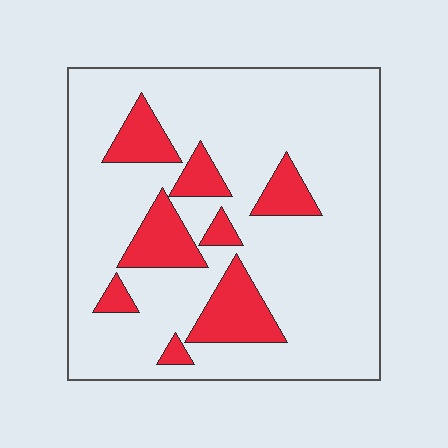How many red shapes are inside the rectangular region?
8.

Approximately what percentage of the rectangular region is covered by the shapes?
Approximately 20%.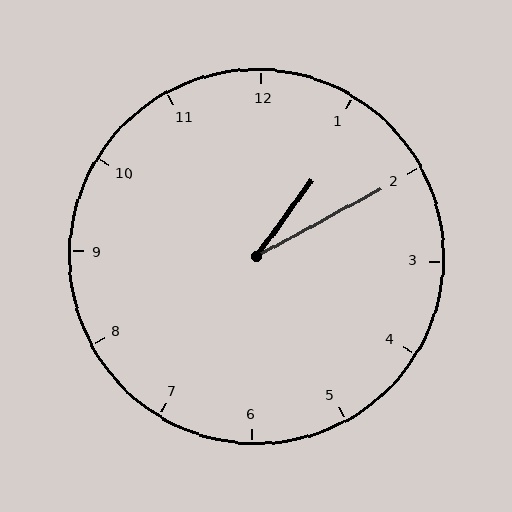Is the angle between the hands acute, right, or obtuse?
It is acute.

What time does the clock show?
1:10.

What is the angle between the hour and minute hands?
Approximately 25 degrees.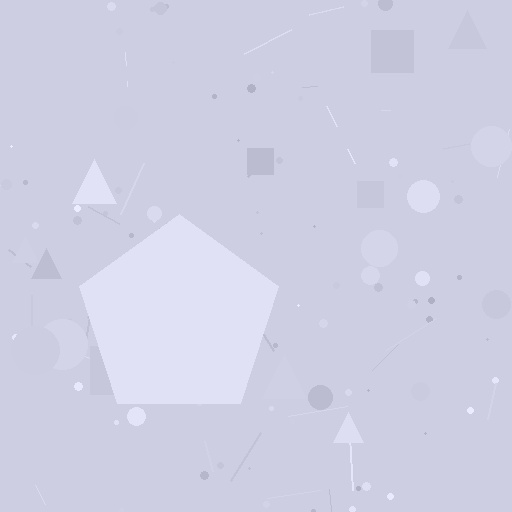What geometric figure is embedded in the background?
A pentagon is embedded in the background.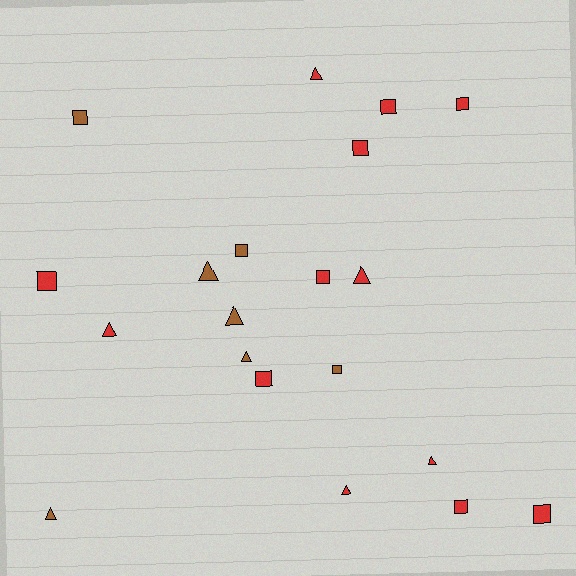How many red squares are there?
There are 8 red squares.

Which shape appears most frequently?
Square, with 11 objects.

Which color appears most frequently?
Red, with 13 objects.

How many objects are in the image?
There are 20 objects.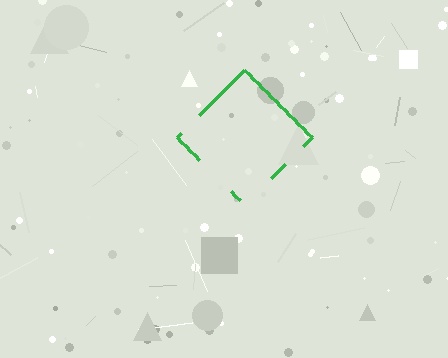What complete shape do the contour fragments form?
The contour fragments form a diamond.